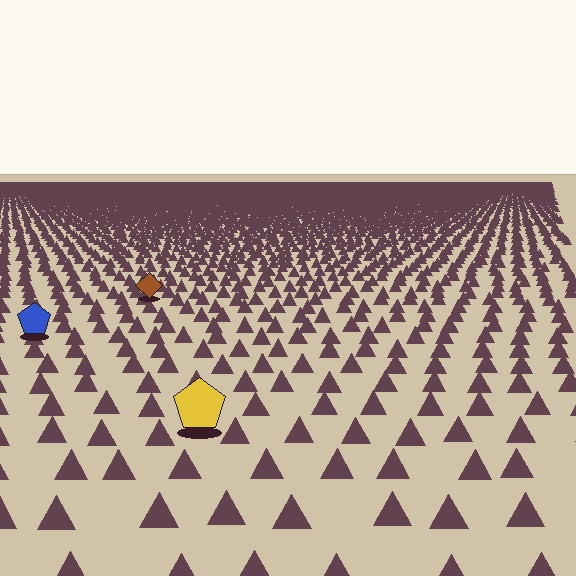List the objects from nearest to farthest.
From nearest to farthest: the yellow pentagon, the blue pentagon, the brown diamond.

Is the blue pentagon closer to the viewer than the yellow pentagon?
No. The yellow pentagon is closer — you can tell from the texture gradient: the ground texture is coarser near it.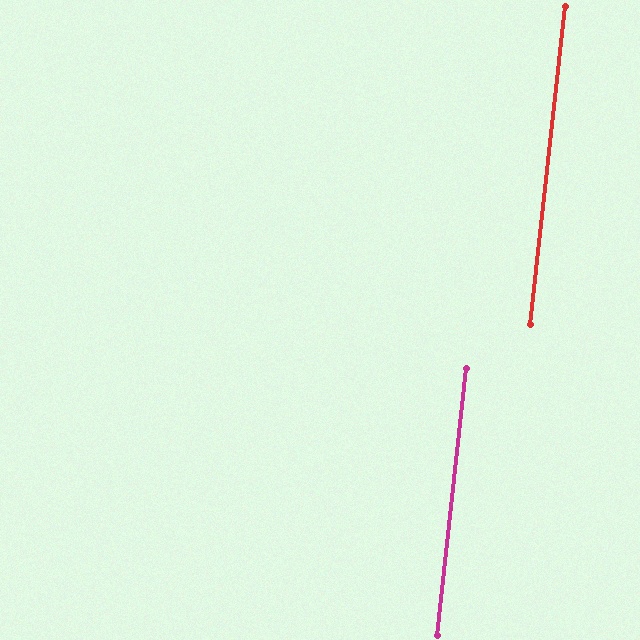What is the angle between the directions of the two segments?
Approximately 0 degrees.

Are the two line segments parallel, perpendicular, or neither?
Parallel — their directions differ by only 0.0°.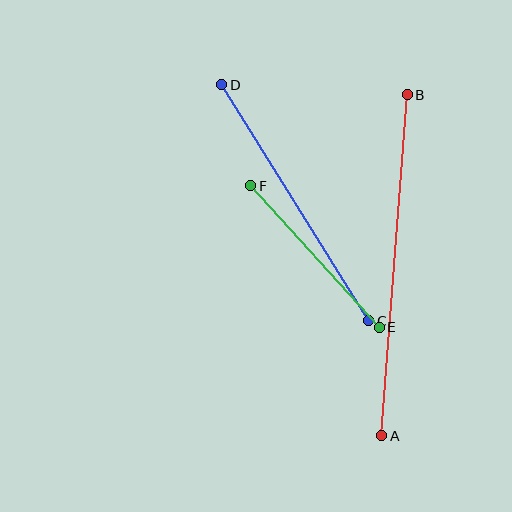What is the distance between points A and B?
The distance is approximately 342 pixels.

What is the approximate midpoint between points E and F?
The midpoint is at approximately (315, 256) pixels.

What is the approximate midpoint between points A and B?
The midpoint is at approximately (394, 265) pixels.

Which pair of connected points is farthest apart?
Points A and B are farthest apart.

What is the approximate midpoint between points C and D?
The midpoint is at approximately (295, 203) pixels.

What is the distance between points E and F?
The distance is approximately 191 pixels.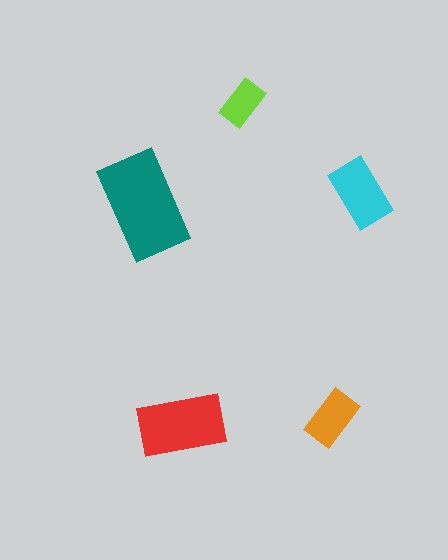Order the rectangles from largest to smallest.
the teal one, the red one, the cyan one, the orange one, the lime one.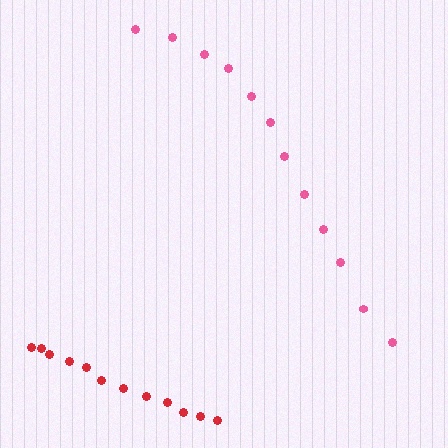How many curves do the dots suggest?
There are 2 distinct paths.